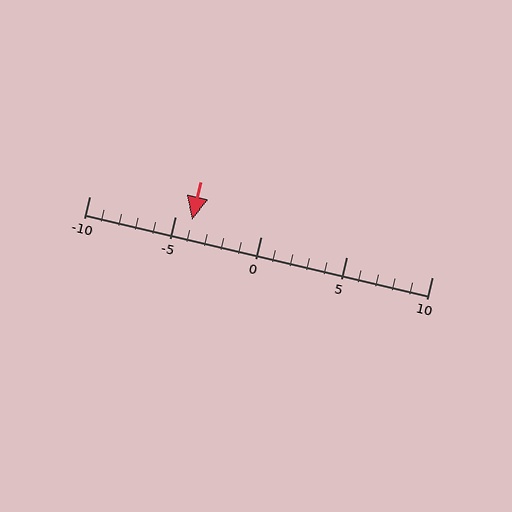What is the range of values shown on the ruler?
The ruler shows values from -10 to 10.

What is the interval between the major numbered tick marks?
The major tick marks are spaced 5 units apart.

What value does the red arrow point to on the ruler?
The red arrow points to approximately -4.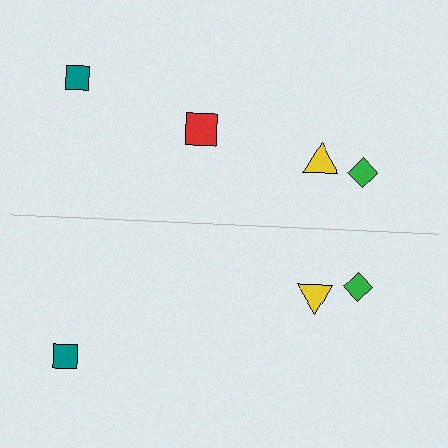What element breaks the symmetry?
A red square is missing from the bottom side.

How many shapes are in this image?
There are 7 shapes in this image.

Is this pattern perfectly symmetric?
No, the pattern is not perfectly symmetric. A red square is missing from the bottom side.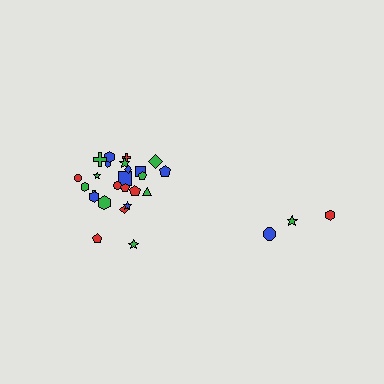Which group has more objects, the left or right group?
The left group.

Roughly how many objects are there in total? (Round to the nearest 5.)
Roughly 30 objects in total.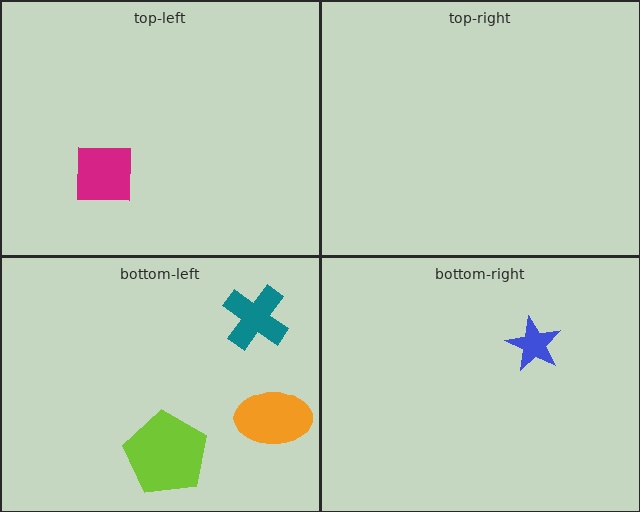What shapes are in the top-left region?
The magenta square.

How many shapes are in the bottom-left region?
3.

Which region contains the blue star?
The bottom-right region.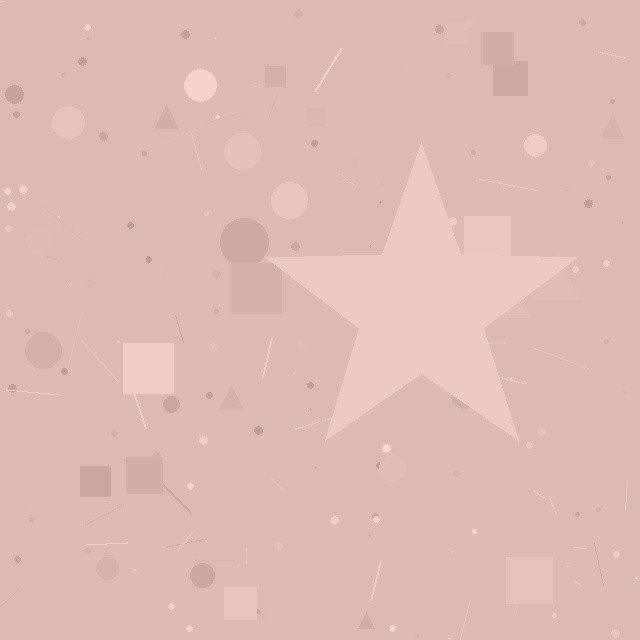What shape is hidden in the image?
A star is hidden in the image.